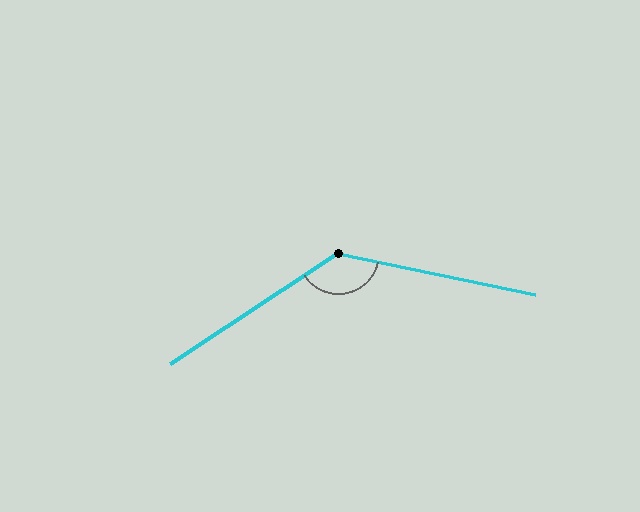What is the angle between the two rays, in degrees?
Approximately 135 degrees.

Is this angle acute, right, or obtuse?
It is obtuse.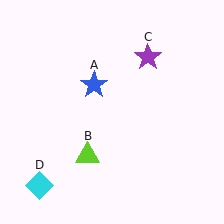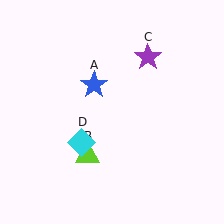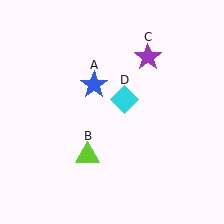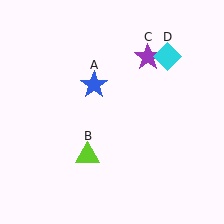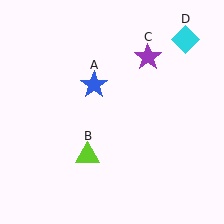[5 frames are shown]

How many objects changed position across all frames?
1 object changed position: cyan diamond (object D).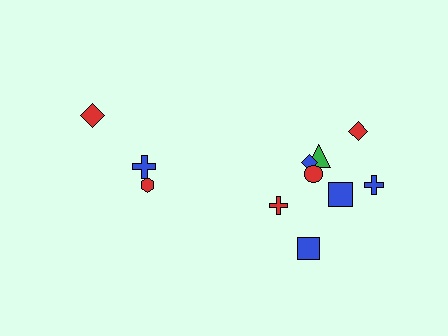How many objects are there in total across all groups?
There are 11 objects.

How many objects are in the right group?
There are 8 objects.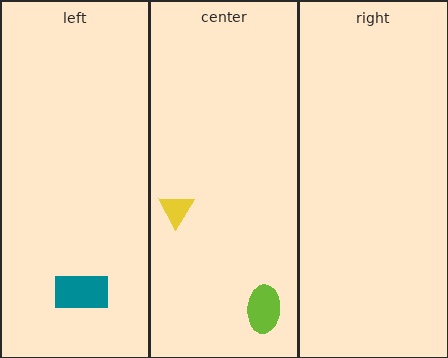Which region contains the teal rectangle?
The left region.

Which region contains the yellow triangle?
The center region.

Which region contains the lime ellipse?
The center region.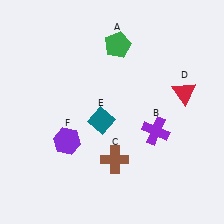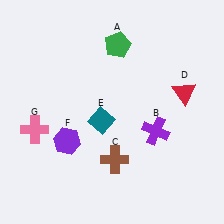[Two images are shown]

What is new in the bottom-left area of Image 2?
A pink cross (G) was added in the bottom-left area of Image 2.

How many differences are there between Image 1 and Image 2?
There is 1 difference between the two images.